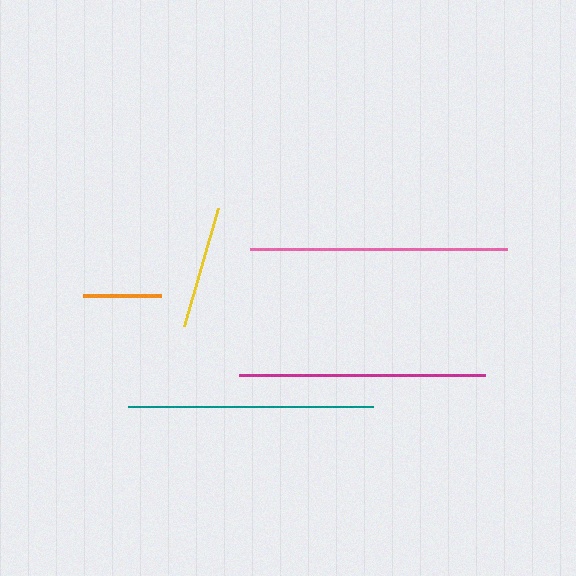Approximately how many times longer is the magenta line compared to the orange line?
The magenta line is approximately 3.2 times the length of the orange line.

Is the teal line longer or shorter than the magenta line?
The magenta line is longer than the teal line.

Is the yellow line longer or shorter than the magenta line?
The magenta line is longer than the yellow line.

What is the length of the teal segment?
The teal segment is approximately 246 pixels long.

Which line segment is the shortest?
The orange line is the shortest at approximately 78 pixels.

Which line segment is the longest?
The pink line is the longest at approximately 257 pixels.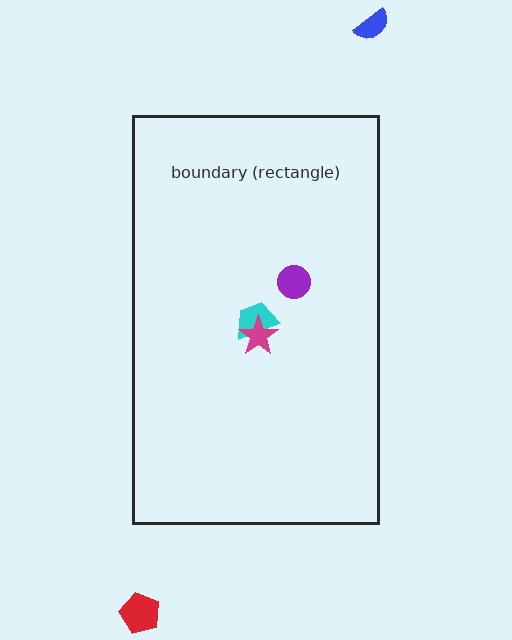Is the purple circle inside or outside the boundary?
Inside.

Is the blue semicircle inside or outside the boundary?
Outside.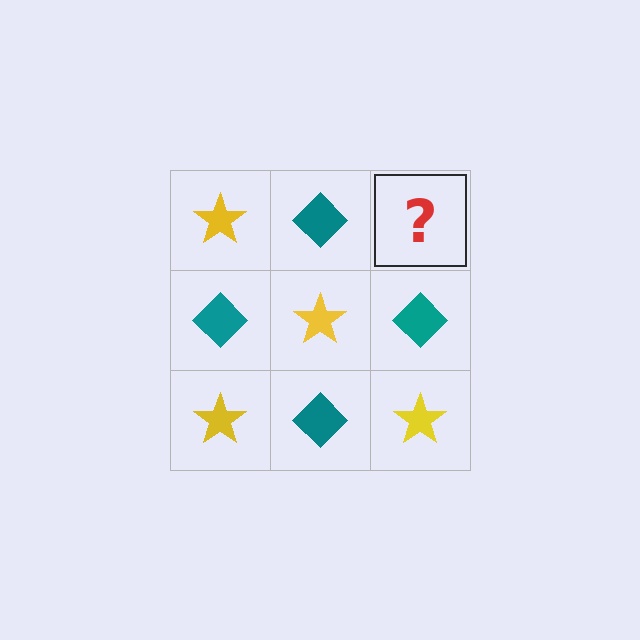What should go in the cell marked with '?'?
The missing cell should contain a yellow star.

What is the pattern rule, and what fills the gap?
The rule is that it alternates yellow star and teal diamond in a checkerboard pattern. The gap should be filled with a yellow star.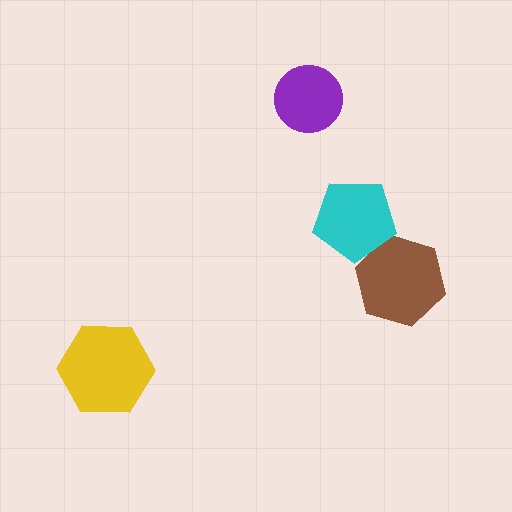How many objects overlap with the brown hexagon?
1 object overlaps with the brown hexagon.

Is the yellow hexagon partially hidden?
No, no other shape covers it.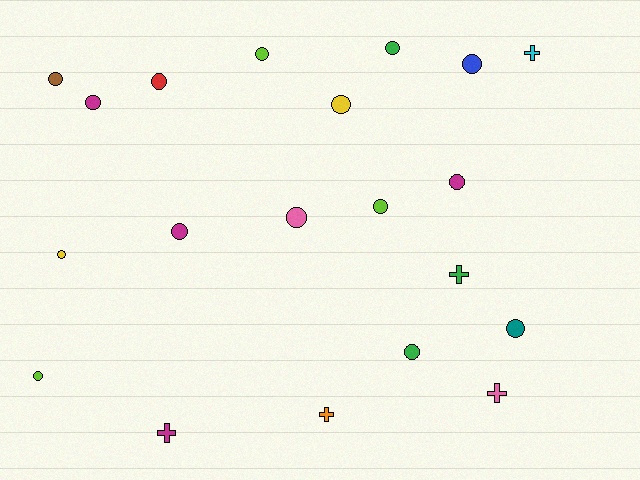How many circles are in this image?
There are 15 circles.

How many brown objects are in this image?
There is 1 brown object.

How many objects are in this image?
There are 20 objects.